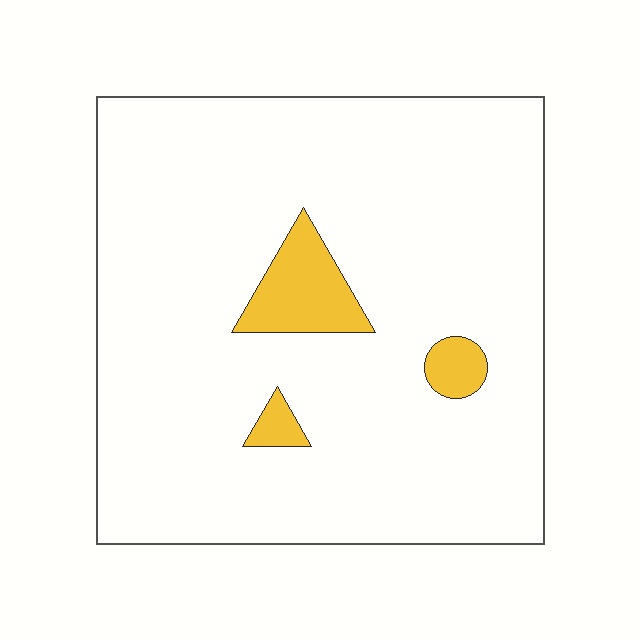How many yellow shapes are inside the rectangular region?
3.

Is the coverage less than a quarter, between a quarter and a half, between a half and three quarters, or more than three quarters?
Less than a quarter.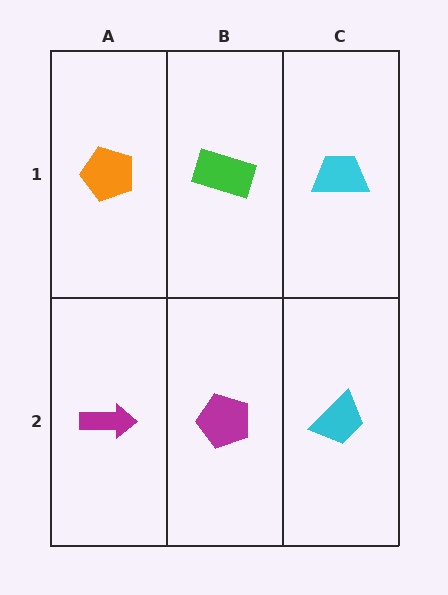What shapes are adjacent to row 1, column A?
A magenta arrow (row 2, column A), a green rectangle (row 1, column B).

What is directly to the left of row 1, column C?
A green rectangle.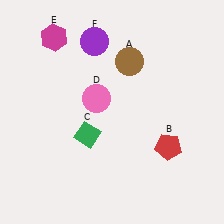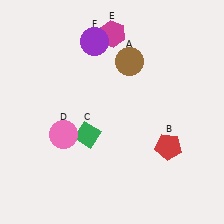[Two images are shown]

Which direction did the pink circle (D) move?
The pink circle (D) moved down.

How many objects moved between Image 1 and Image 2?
2 objects moved between the two images.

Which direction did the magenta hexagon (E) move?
The magenta hexagon (E) moved right.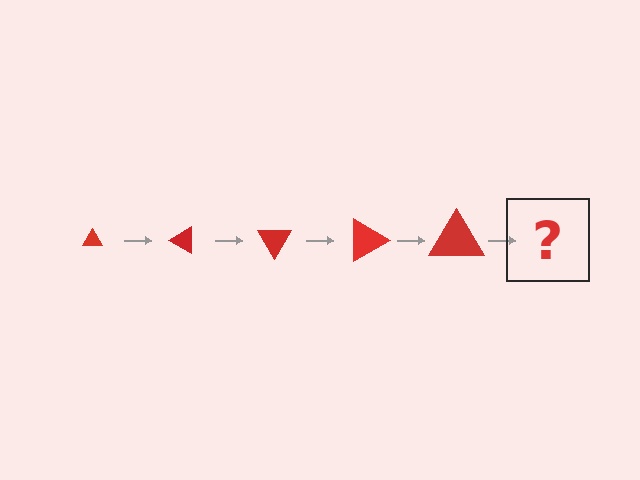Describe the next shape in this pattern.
It should be a triangle, larger than the previous one and rotated 150 degrees from the start.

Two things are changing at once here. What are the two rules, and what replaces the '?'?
The two rules are that the triangle grows larger each step and it rotates 30 degrees each step. The '?' should be a triangle, larger than the previous one and rotated 150 degrees from the start.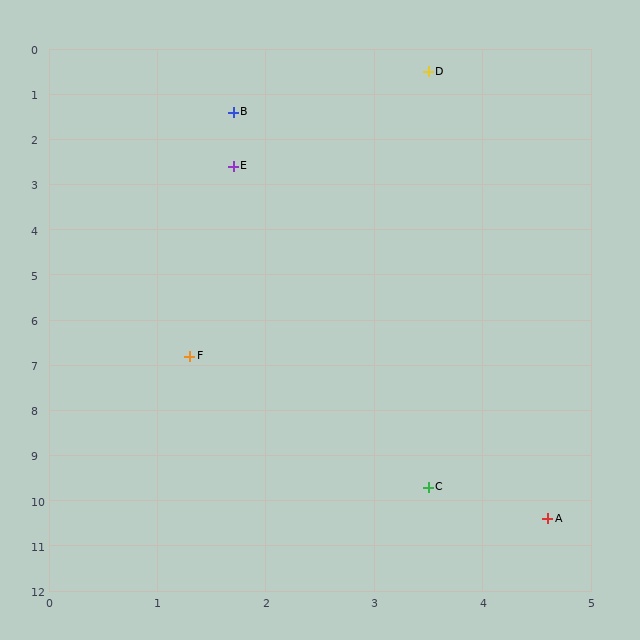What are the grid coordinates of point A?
Point A is at approximately (4.6, 10.4).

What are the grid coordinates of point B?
Point B is at approximately (1.7, 1.4).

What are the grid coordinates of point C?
Point C is at approximately (3.5, 9.7).